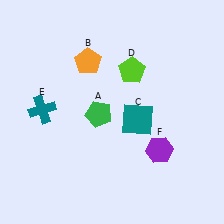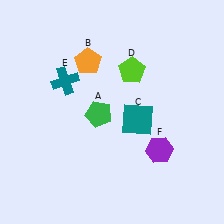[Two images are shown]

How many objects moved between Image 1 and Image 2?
1 object moved between the two images.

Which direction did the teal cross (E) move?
The teal cross (E) moved up.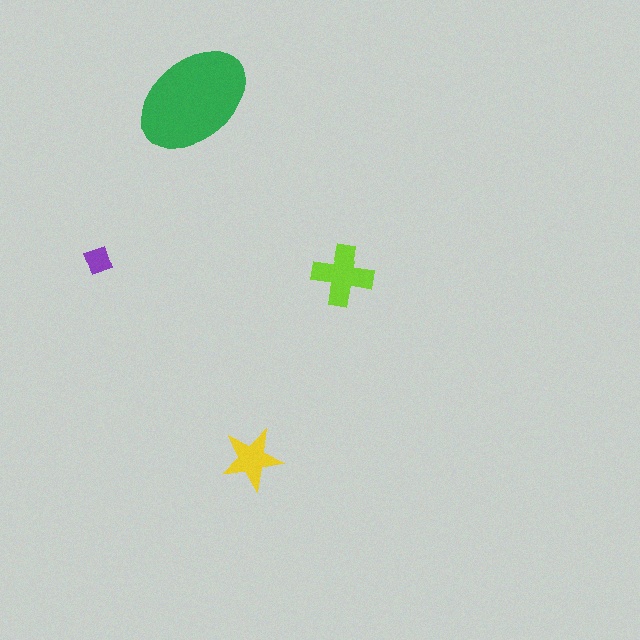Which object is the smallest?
The purple diamond.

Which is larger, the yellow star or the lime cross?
The lime cross.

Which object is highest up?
The green ellipse is topmost.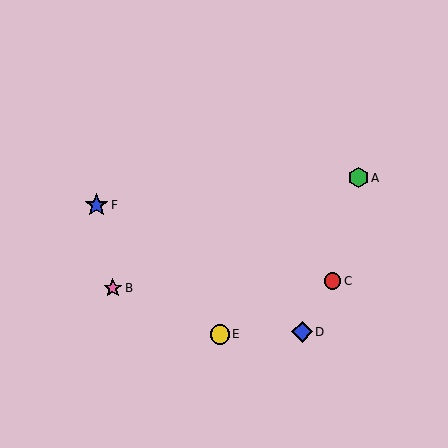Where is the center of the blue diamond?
The center of the blue diamond is at (302, 332).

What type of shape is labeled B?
Shape B is a pink star.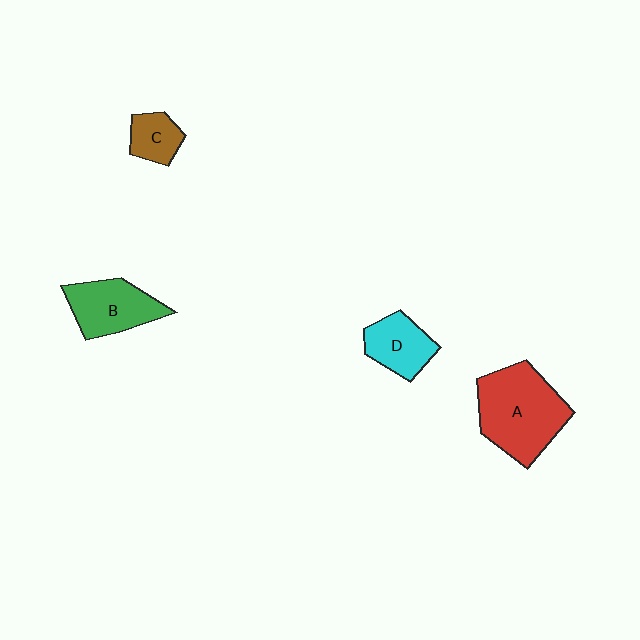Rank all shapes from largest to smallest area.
From largest to smallest: A (red), B (green), D (cyan), C (brown).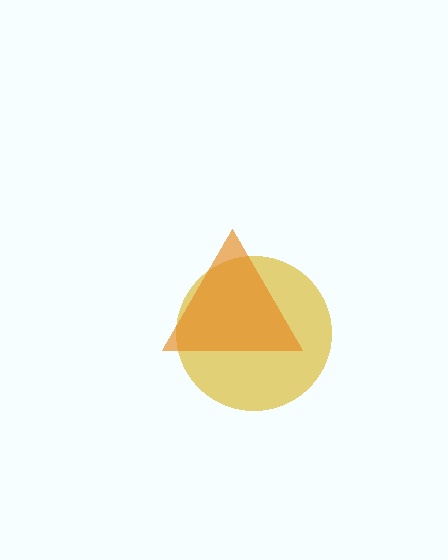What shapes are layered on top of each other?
The layered shapes are: a yellow circle, an orange triangle.